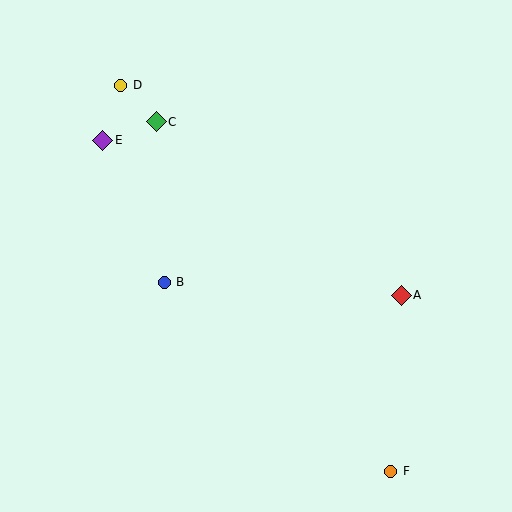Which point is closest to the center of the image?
Point B at (164, 282) is closest to the center.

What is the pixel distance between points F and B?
The distance between F and B is 295 pixels.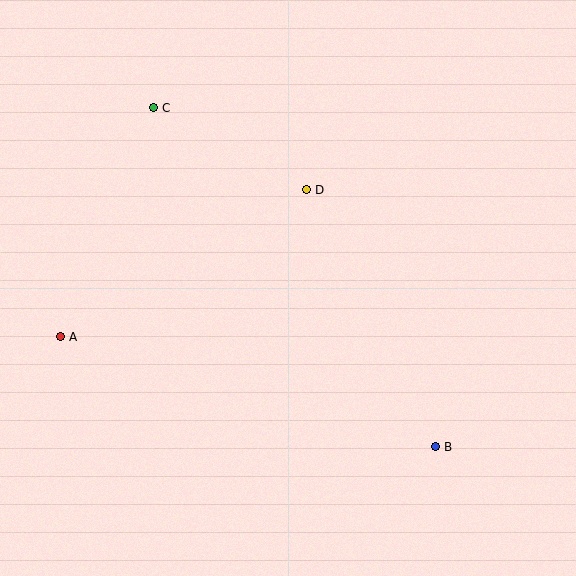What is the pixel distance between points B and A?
The distance between B and A is 391 pixels.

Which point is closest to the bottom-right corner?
Point B is closest to the bottom-right corner.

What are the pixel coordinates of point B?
Point B is at (435, 447).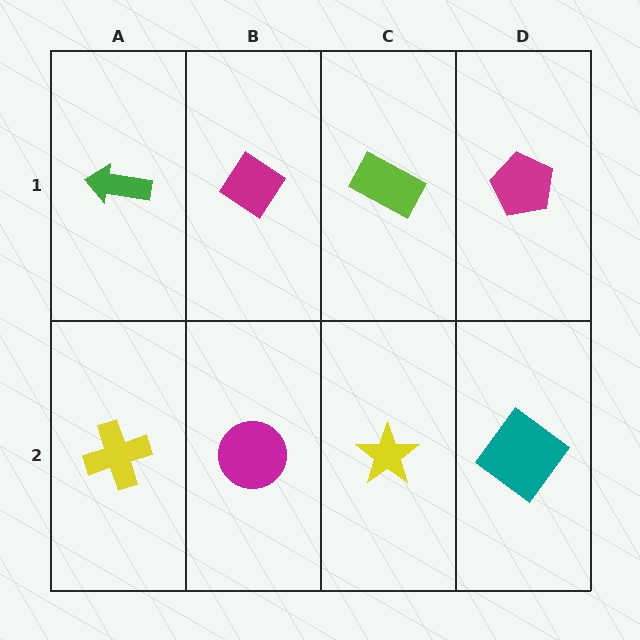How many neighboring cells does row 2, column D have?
2.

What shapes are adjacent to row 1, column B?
A magenta circle (row 2, column B), a green arrow (row 1, column A), a lime rectangle (row 1, column C).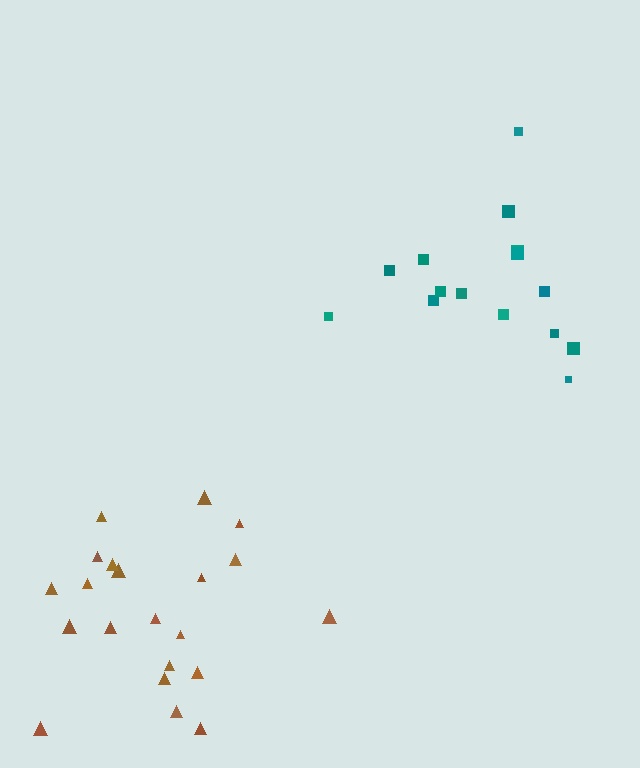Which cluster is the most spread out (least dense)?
Teal.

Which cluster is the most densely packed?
Brown.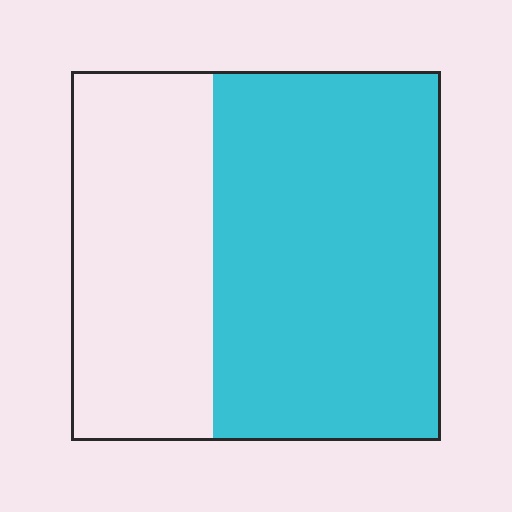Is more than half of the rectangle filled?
Yes.